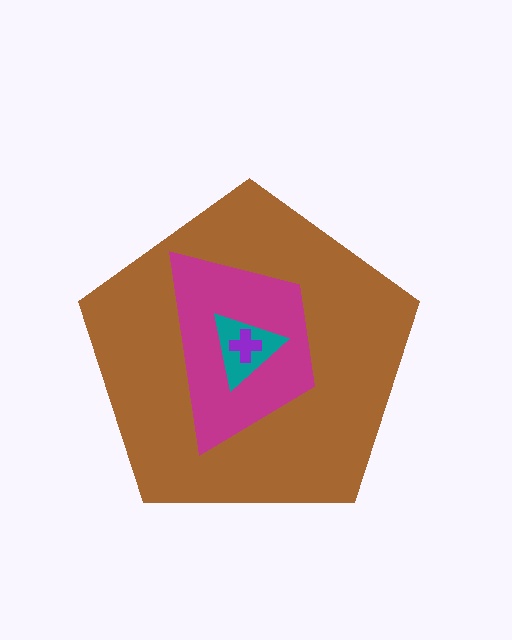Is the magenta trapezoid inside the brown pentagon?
Yes.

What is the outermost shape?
The brown pentagon.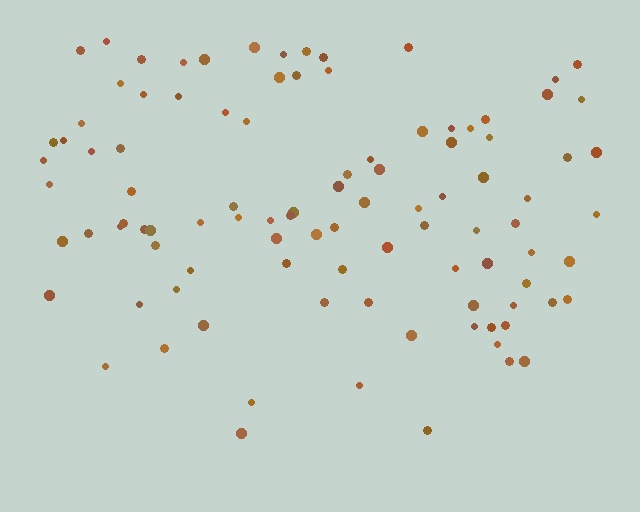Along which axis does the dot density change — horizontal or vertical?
Vertical.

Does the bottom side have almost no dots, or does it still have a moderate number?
Still a moderate number, just noticeably fewer than the top.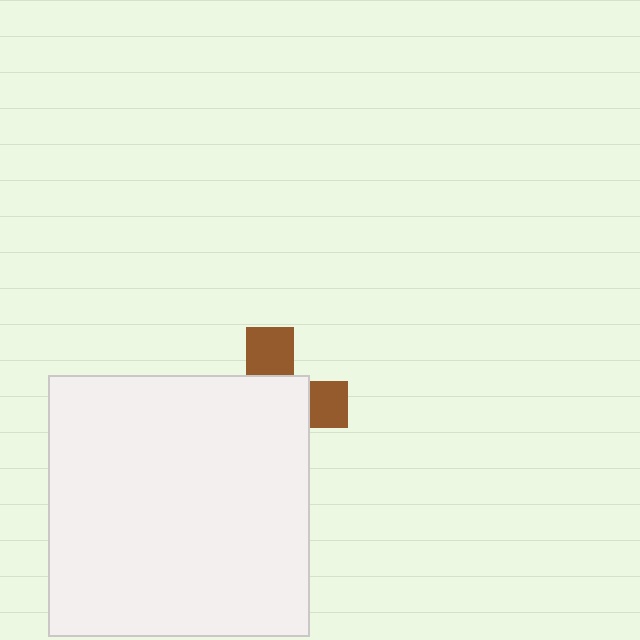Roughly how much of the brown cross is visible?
A small part of it is visible (roughly 33%).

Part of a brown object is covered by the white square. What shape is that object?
It is a cross.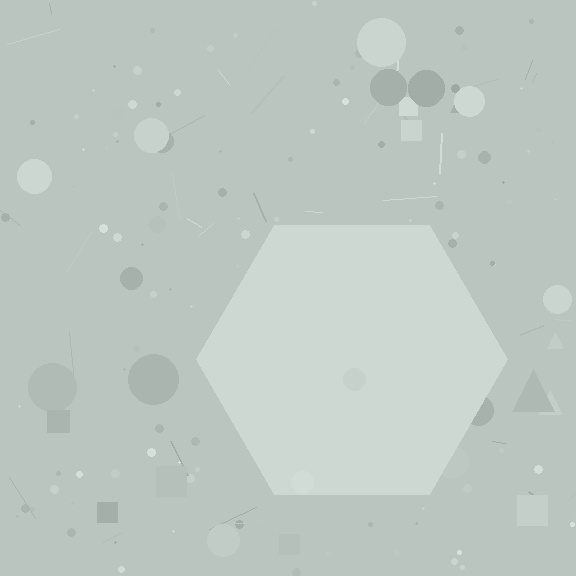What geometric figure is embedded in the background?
A hexagon is embedded in the background.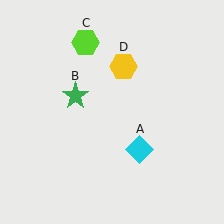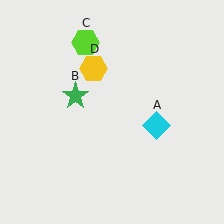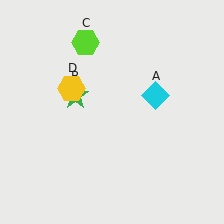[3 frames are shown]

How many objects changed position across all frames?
2 objects changed position: cyan diamond (object A), yellow hexagon (object D).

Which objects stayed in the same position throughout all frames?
Green star (object B) and lime hexagon (object C) remained stationary.